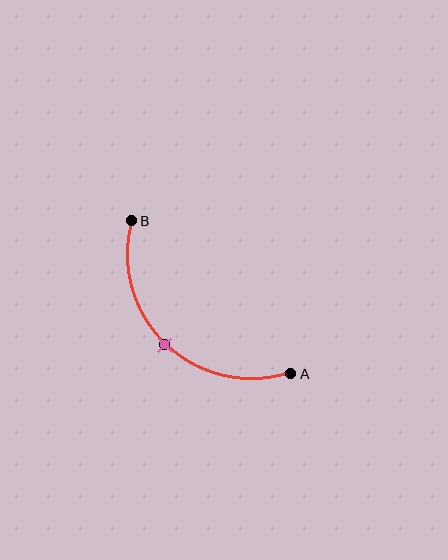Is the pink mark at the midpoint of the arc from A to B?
Yes. The pink mark lies on the arc at equal arc-length from both A and B — it is the arc midpoint.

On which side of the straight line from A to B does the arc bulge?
The arc bulges below and to the left of the straight line connecting A and B.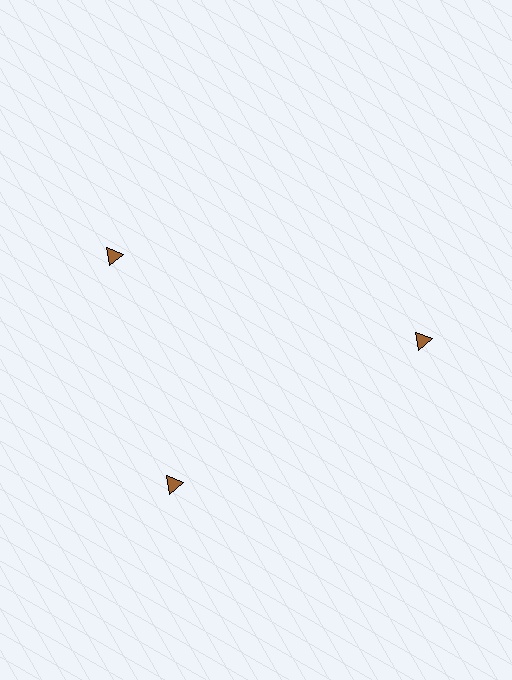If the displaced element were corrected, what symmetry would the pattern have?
It would have 3-fold rotational symmetry — the pattern would map onto itself every 120 degrees.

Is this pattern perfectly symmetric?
No. The 3 brown triangles are arranged in a ring, but one element near the 11 o'clock position is rotated out of alignment along the ring, breaking the 3-fold rotational symmetry.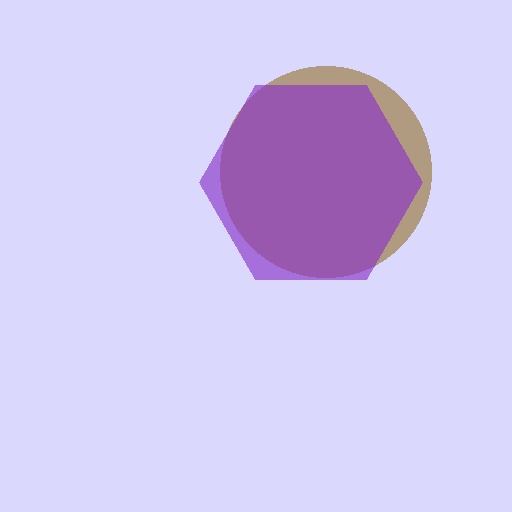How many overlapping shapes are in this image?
There are 2 overlapping shapes in the image.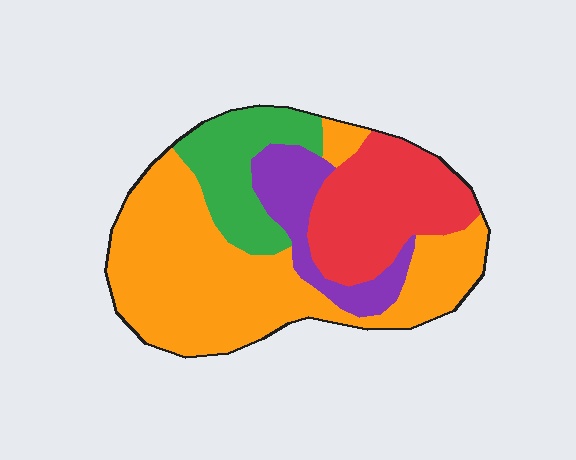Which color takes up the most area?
Orange, at roughly 50%.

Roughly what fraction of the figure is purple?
Purple covers 13% of the figure.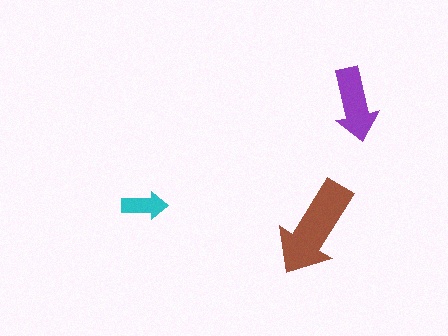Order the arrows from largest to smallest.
the brown one, the purple one, the cyan one.